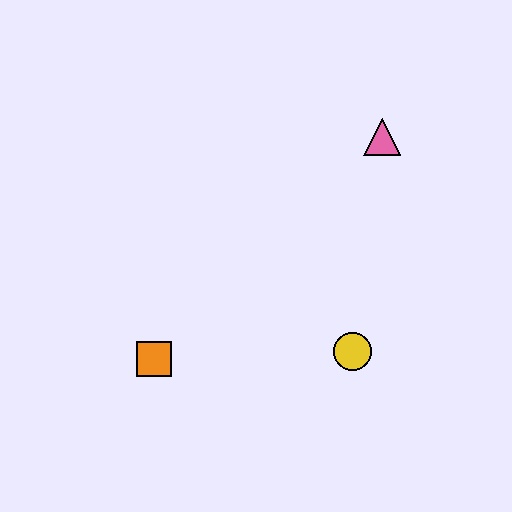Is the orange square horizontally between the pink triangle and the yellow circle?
No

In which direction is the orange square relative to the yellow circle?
The orange square is to the left of the yellow circle.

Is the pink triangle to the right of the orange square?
Yes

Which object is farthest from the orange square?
The pink triangle is farthest from the orange square.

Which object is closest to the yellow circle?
The orange square is closest to the yellow circle.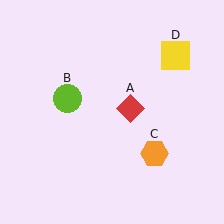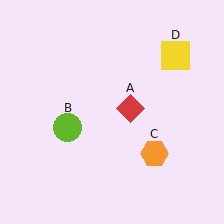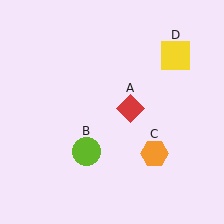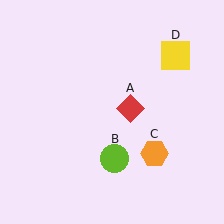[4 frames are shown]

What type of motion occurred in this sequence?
The lime circle (object B) rotated counterclockwise around the center of the scene.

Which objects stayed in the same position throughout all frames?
Red diamond (object A) and orange hexagon (object C) and yellow square (object D) remained stationary.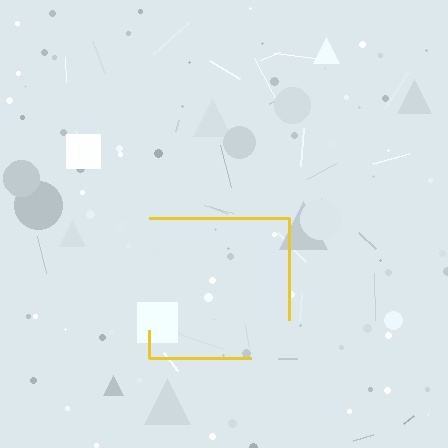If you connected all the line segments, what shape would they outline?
They would outline a square.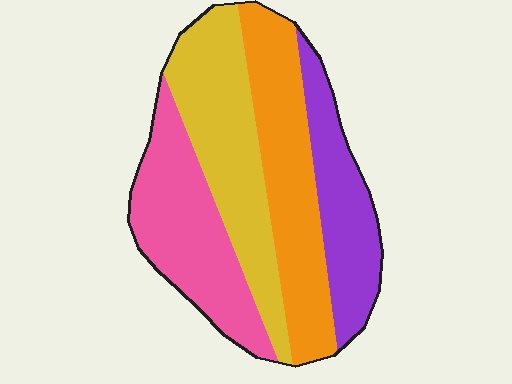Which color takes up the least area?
Purple, at roughly 20%.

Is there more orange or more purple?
Orange.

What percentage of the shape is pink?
Pink takes up about one quarter (1/4) of the shape.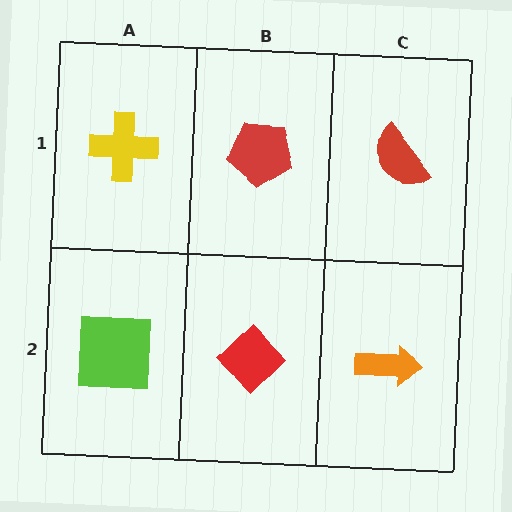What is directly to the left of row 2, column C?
A red diamond.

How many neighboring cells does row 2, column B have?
3.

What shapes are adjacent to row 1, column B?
A red diamond (row 2, column B), a yellow cross (row 1, column A), a red semicircle (row 1, column C).